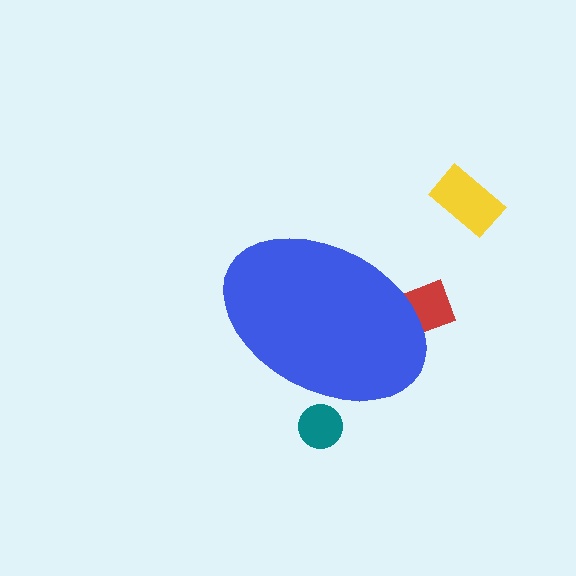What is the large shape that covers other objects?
A blue ellipse.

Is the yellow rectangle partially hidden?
No, the yellow rectangle is fully visible.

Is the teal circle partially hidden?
Yes, the teal circle is partially hidden behind the blue ellipse.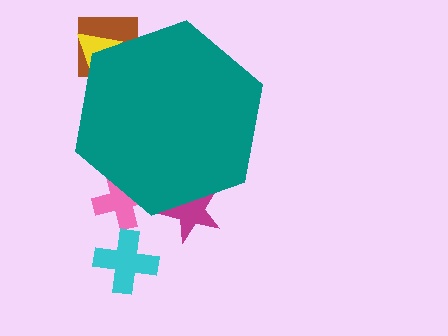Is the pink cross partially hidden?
Yes, the pink cross is partially hidden behind the teal hexagon.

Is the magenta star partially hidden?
Yes, the magenta star is partially hidden behind the teal hexagon.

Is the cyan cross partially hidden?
No, the cyan cross is fully visible.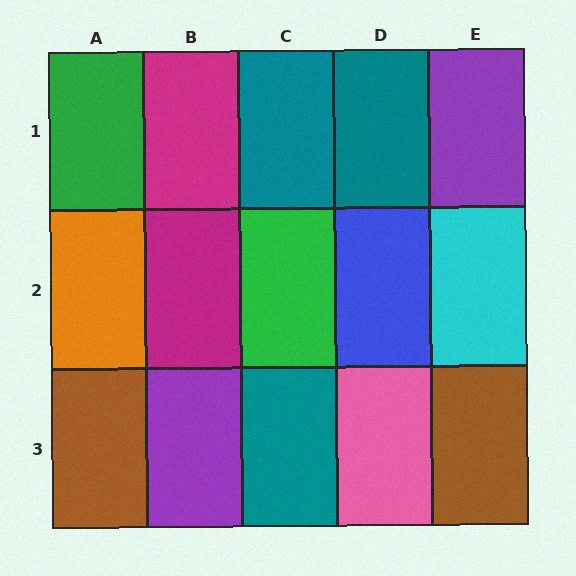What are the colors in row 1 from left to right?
Green, magenta, teal, teal, purple.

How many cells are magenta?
2 cells are magenta.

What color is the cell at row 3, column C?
Teal.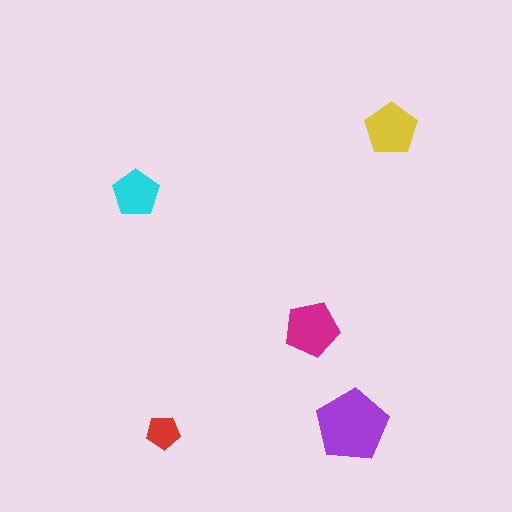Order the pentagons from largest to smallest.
the purple one, the magenta one, the yellow one, the cyan one, the red one.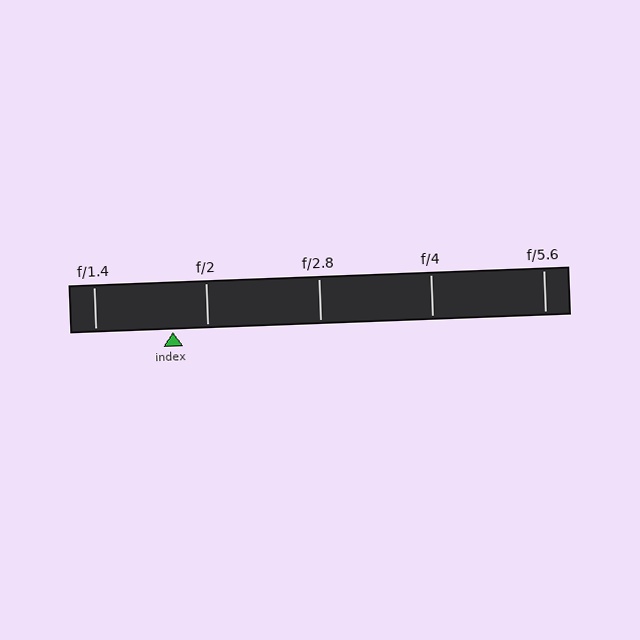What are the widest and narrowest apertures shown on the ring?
The widest aperture shown is f/1.4 and the narrowest is f/5.6.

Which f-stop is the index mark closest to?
The index mark is closest to f/2.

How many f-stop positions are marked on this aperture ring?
There are 5 f-stop positions marked.